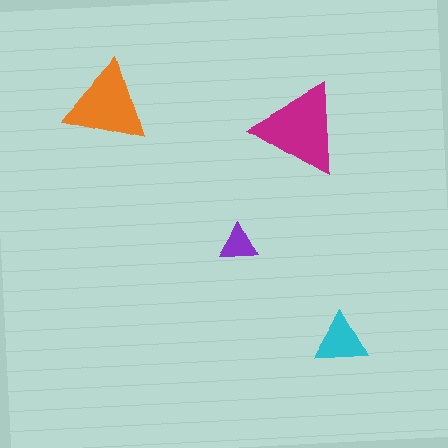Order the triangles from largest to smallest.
the magenta one, the orange one, the cyan one, the purple one.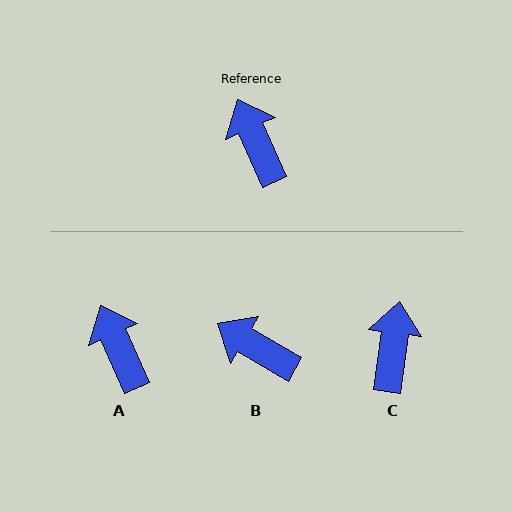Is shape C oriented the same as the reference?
No, it is off by about 32 degrees.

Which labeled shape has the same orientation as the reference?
A.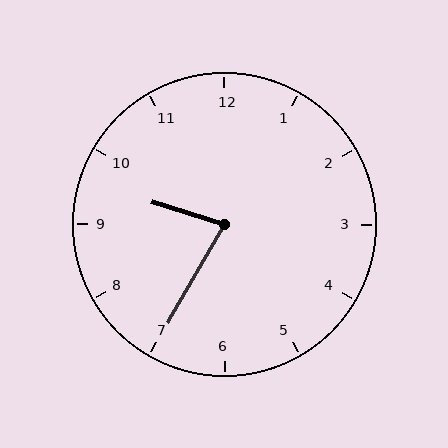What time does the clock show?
9:35.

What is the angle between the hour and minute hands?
Approximately 78 degrees.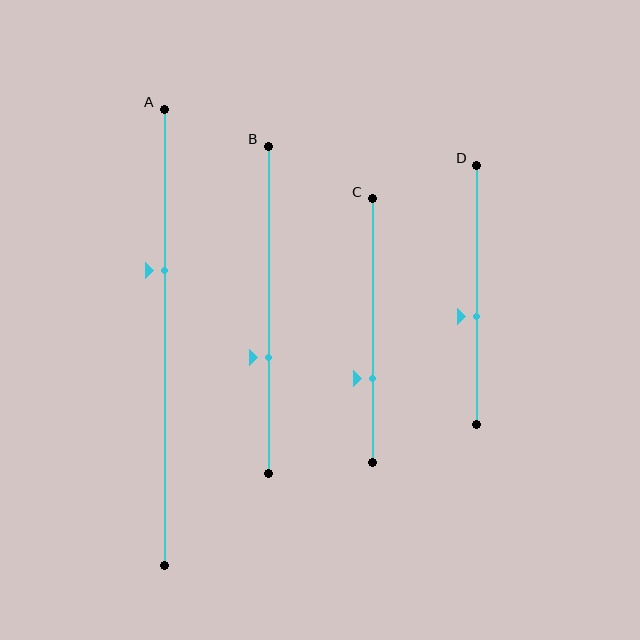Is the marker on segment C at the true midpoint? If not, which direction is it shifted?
No, the marker on segment C is shifted downward by about 18% of the segment length.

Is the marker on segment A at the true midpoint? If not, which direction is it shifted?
No, the marker on segment A is shifted upward by about 15% of the segment length.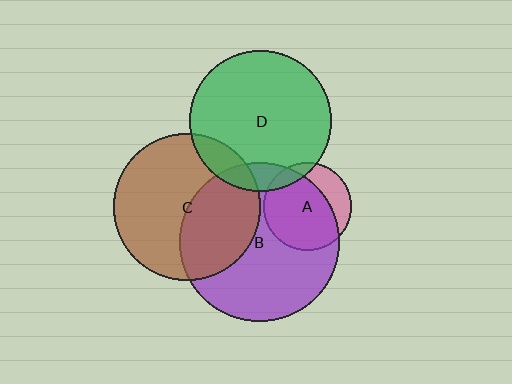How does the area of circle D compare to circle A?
Approximately 2.6 times.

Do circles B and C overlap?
Yes.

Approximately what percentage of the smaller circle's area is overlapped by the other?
Approximately 40%.